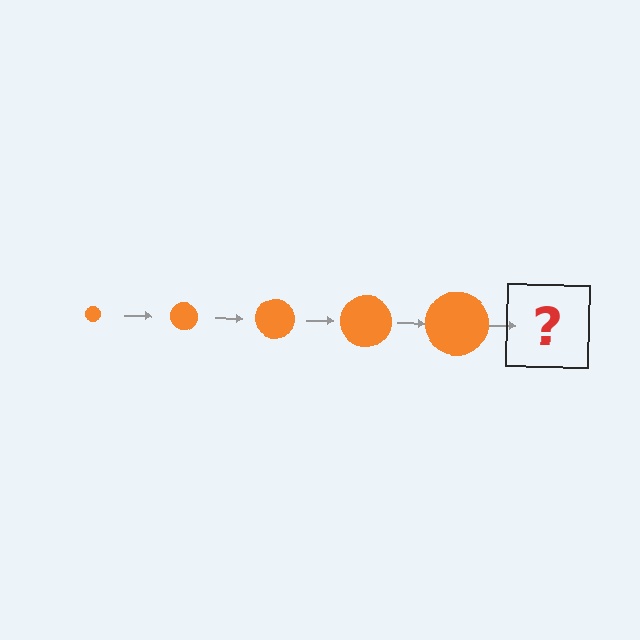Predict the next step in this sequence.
The next step is an orange circle, larger than the previous one.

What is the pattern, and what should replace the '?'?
The pattern is that the circle gets progressively larger each step. The '?' should be an orange circle, larger than the previous one.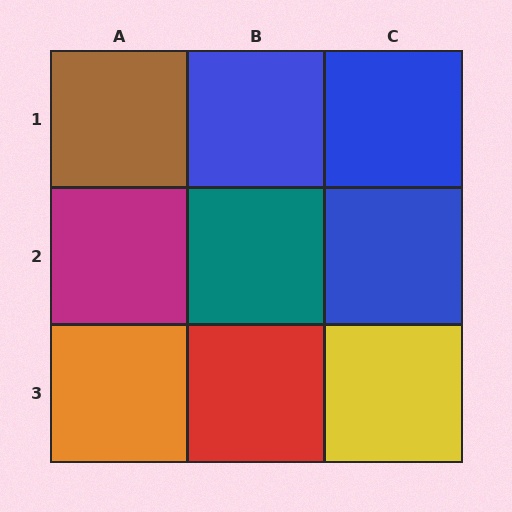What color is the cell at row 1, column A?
Brown.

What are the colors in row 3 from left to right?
Orange, red, yellow.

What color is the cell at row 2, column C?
Blue.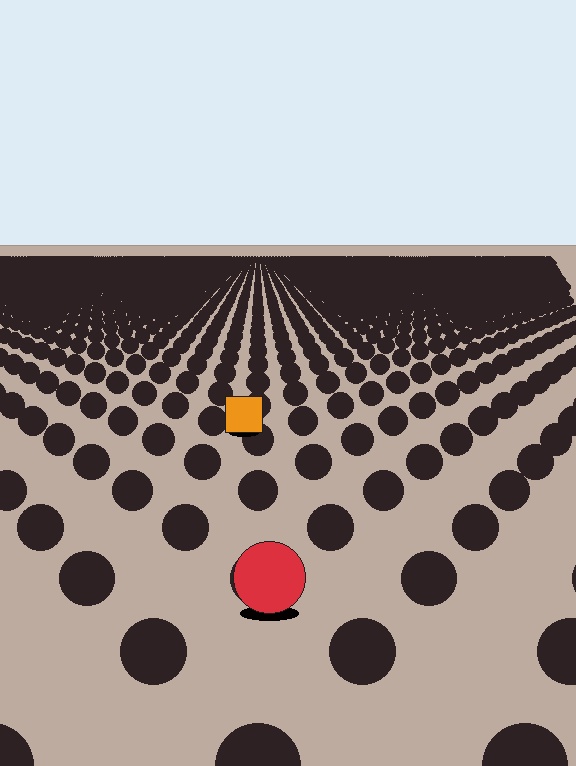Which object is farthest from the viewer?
The orange square is farthest from the viewer. It appears smaller and the ground texture around it is denser.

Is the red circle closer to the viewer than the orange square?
Yes. The red circle is closer — you can tell from the texture gradient: the ground texture is coarser near it.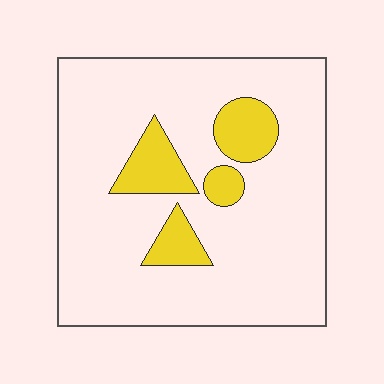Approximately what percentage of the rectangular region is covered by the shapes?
Approximately 15%.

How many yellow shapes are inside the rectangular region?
4.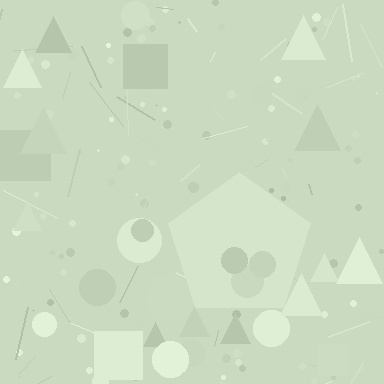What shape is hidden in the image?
A pentagon is hidden in the image.